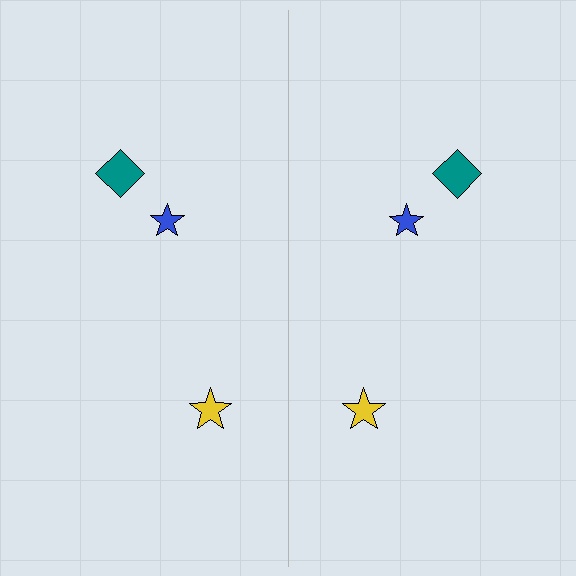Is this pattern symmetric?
Yes, this pattern has bilateral (reflection) symmetry.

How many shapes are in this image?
There are 6 shapes in this image.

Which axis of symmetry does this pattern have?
The pattern has a vertical axis of symmetry running through the center of the image.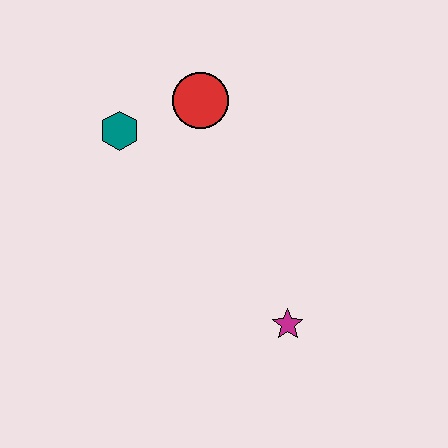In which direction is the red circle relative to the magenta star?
The red circle is above the magenta star.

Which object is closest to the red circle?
The teal hexagon is closest to the red circle.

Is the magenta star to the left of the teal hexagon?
No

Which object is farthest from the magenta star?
The teal hexagon is farthest from the magenta star.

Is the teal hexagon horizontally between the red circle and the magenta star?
No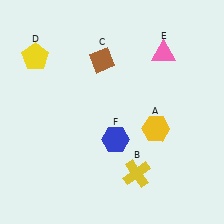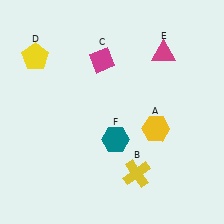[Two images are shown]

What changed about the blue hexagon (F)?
In Image 1, F is blue. In Image 2, it changed to teal.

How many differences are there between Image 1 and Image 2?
There are 3 differences between the two images.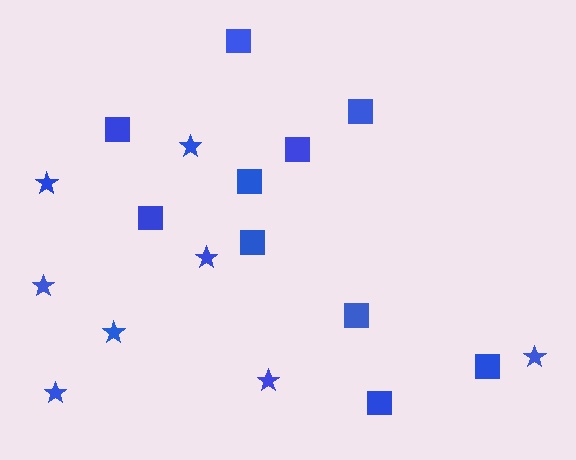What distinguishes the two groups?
There are 2 groups: one group of stars (8) and one group of squares (10).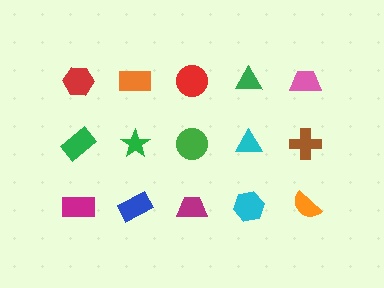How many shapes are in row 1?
5 shapes.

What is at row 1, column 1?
A red hexagon.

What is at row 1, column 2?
An orange rectangle.